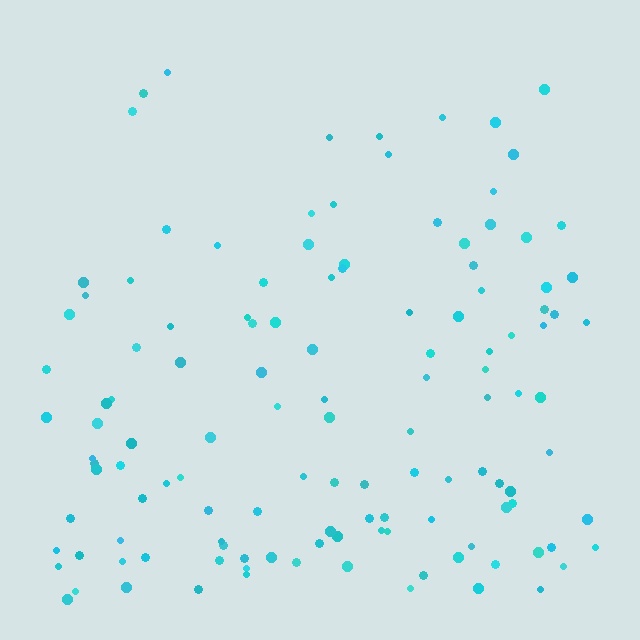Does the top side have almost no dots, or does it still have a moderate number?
Still a moderate number, just noticeably fewer than the bottom.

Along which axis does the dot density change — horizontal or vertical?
Vertical.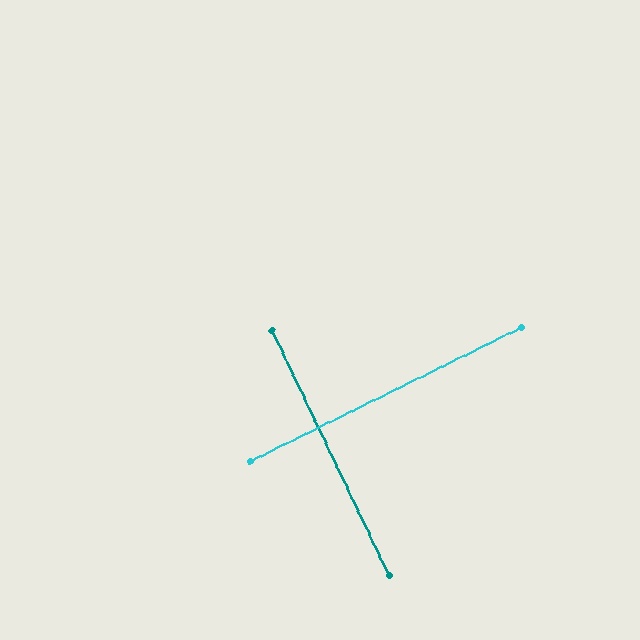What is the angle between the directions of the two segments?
Approximately 89 degrees.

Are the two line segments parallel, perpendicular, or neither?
Perpendicular — they meet at approximately 89°.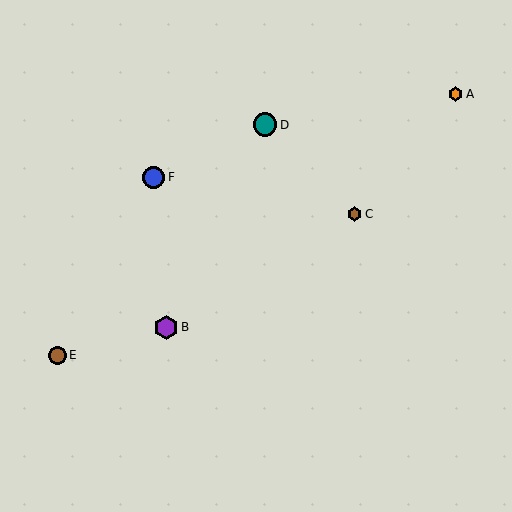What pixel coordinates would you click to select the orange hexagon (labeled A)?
Click at (456, 94) to select the orange hexagon A.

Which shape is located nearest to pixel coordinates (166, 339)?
The purple hexagon (labeled B) at (166, 327) is nearest to that location.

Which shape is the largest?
The teal circle (labeled D) is the largest.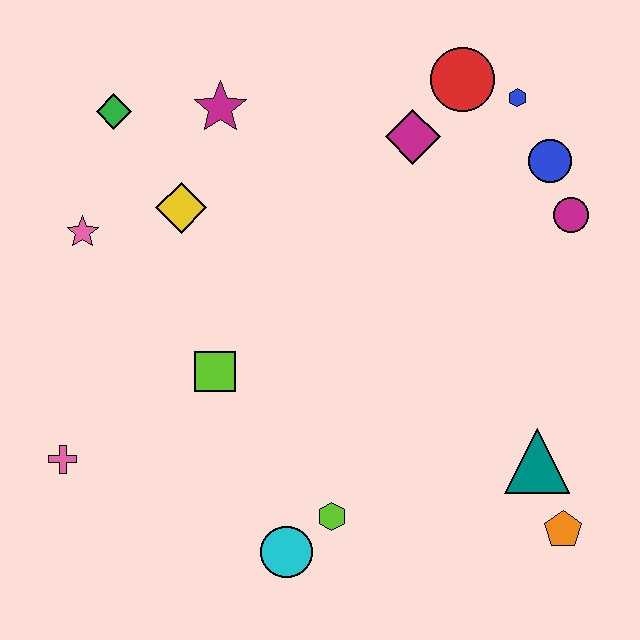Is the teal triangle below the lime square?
Yes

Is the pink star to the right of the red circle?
No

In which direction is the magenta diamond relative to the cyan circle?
The magenta diamond is above the cyan circle.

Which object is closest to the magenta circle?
The blue circle is closest to the magenta circle.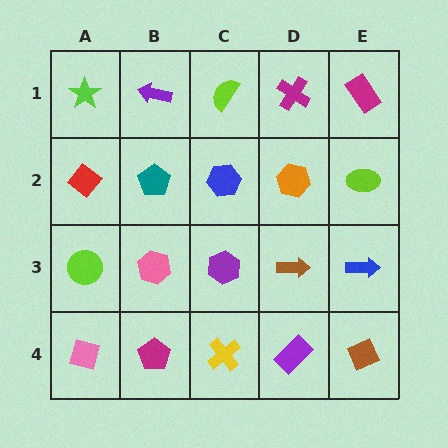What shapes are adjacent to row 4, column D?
A brown arrow (row 3, column D), a yellow cross (row 4, column C), a brown diamond (row 4, column E).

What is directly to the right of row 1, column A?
A purple arrow.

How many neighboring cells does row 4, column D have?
3.